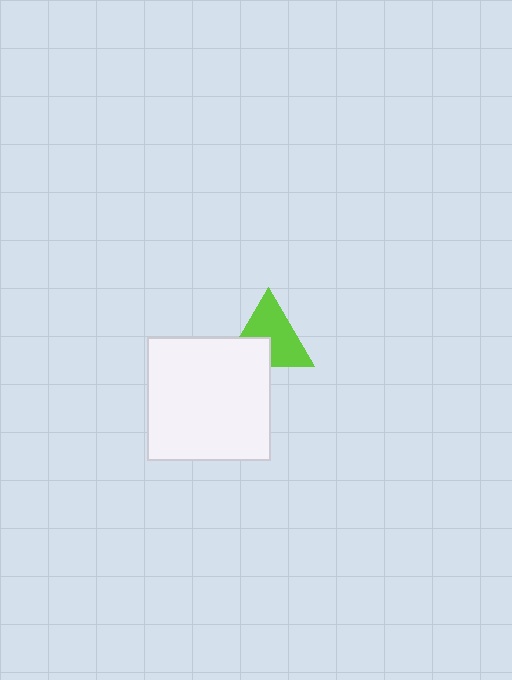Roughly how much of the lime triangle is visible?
Most of it is visible (roughly 67%).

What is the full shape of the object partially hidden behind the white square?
The partially hidden object is a lime triangle.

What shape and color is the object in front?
The object in front is a white square.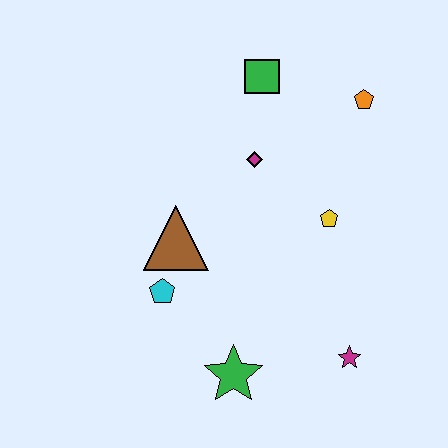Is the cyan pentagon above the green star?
Yes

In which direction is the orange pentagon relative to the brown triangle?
The orange pentagon is to the right of the brown triangle.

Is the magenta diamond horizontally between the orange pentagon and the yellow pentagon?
No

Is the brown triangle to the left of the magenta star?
Yes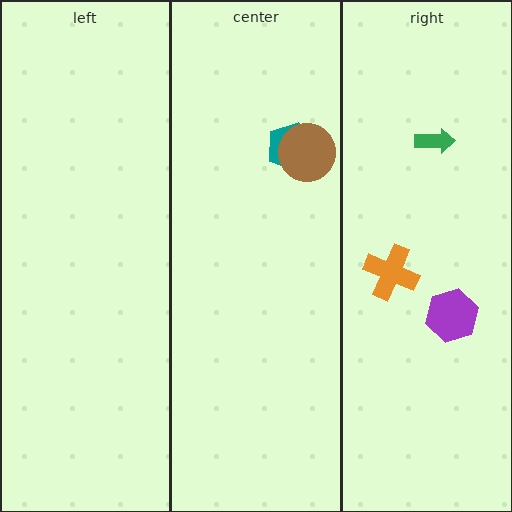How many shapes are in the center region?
2.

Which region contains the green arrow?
The right region.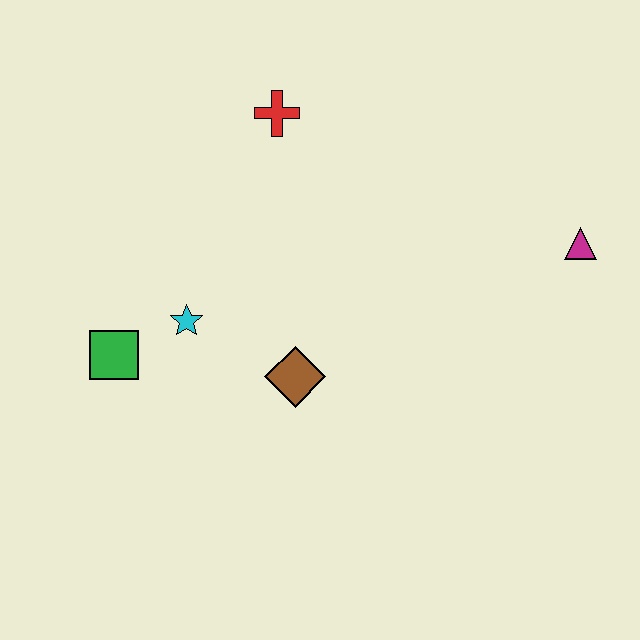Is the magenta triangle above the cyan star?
Yes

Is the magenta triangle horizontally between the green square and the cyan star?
No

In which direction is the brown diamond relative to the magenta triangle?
The brown diamond is to the left of the magenta triangle.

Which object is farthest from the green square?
The magenta triangle is farthest from the green square.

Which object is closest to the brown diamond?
The cyan star is closest to the brown diamond.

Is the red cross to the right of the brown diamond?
No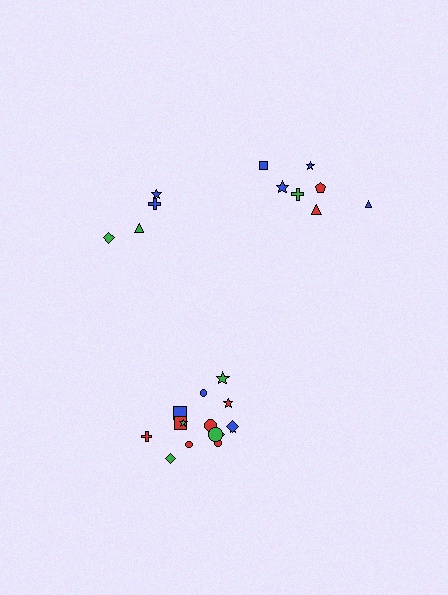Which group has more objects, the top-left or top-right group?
The top-right group.